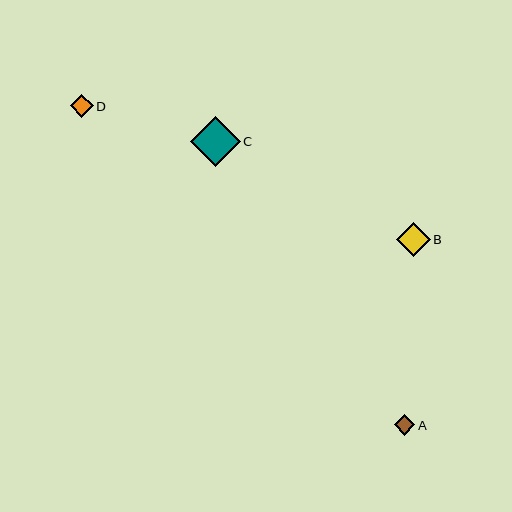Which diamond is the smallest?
Diamond A is the smallest with a size of approximately 20 pixels.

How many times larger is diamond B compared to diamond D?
Diamond B is approximately 1.5 times the size of diamond D.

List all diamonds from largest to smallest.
From largest to smallest: C, B, D, A.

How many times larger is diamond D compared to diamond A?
Diamond D is approximately 1.1 times the size of diamond A.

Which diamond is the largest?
Diamond C is the largest with a size of approximately 50 pixels.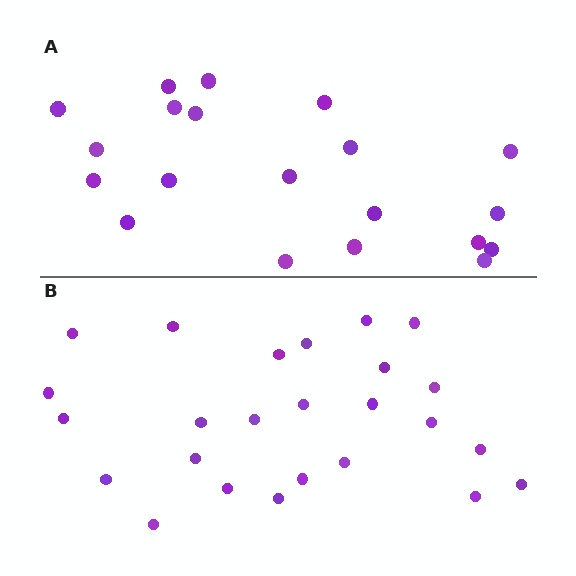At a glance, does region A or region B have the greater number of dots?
Region B (the bottom region) has more dots.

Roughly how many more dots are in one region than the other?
Region B has about 5 more dots than region A.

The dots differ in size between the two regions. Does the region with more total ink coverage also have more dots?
No. Region A has more total ink coverage because its dots are larger, but region B actually contains more individual dots. Total area can be misleading — the number of items is what matters here.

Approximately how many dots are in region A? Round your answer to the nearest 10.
About 20 dots.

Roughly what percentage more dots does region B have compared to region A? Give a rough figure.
About 25% more.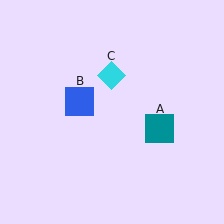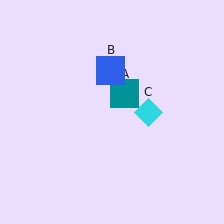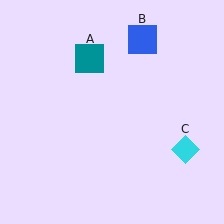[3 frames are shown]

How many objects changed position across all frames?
3 objects changed position: teal square (object A), blue square (object B), cyan diamond (object C).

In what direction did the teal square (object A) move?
The teal square (object A) moved up and to the left.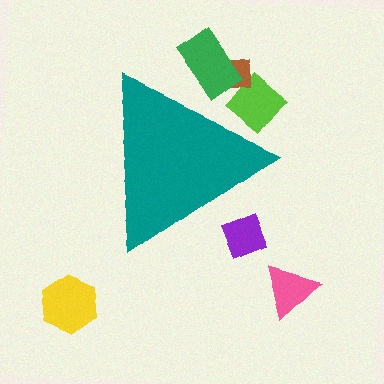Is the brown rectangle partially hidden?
Yes, the brown rectangle is partially hidden behind the teal triangle.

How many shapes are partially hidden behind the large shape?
4 shapes are partially hidden.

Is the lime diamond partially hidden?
Yes, the lime diamond is partially hidden behind the teal triangle.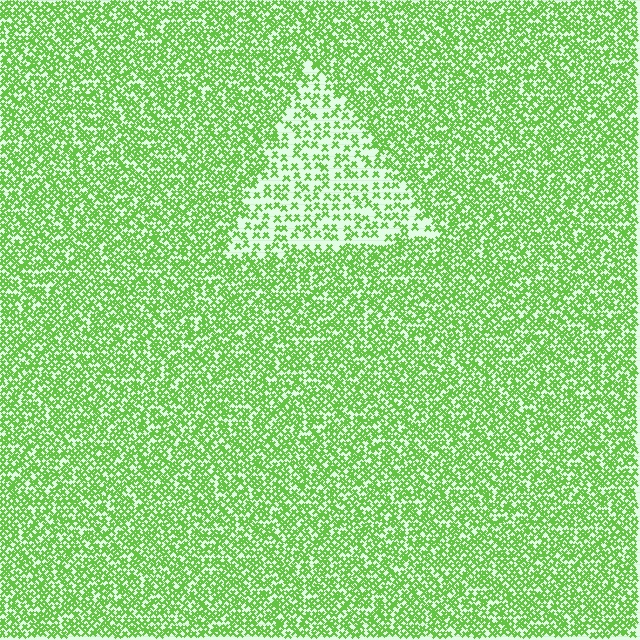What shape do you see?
I see a triangle.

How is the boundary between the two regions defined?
The boundary is defined by a change in element density (approximately 2.2x ratio). All elements are the same color, size, and shape.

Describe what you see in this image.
The image contains small lime elements arranged at two different densities. A triangle-shaped region is visible where the elements are less densely packed than the surrounding area.